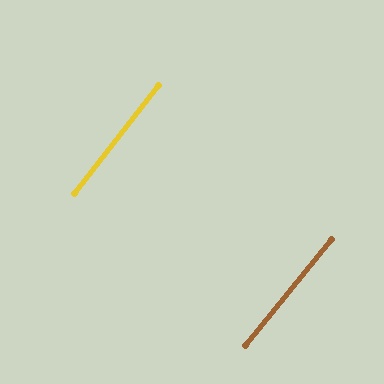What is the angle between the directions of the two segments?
Approximately 1 degree.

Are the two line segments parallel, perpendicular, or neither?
Parallel — their directions differ by only 1.3°.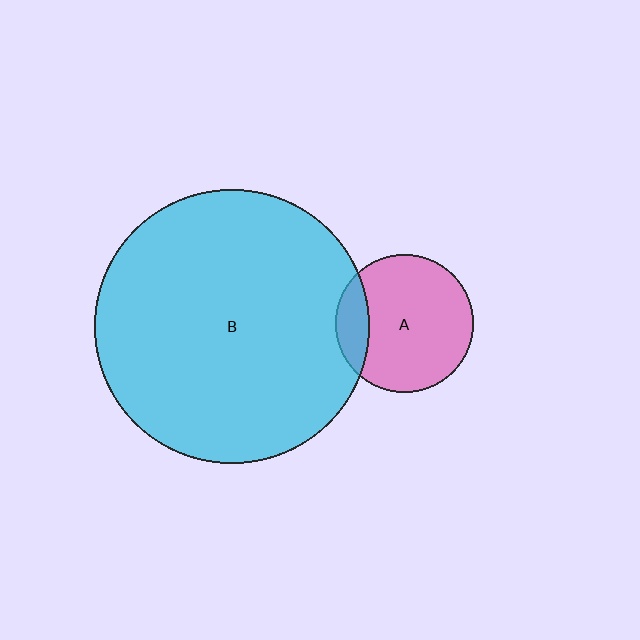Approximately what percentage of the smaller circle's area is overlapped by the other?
Approximately 15%.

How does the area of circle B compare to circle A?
Approximately 4.0 times.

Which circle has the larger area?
Circle B (cyan).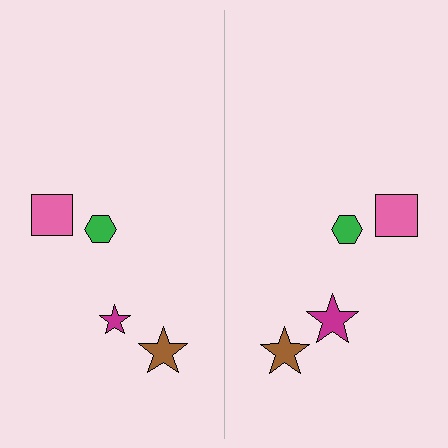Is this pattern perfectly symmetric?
No, the pattern is not perfectly symmetric. The magenta star on the right side has a different size than its mirror counterpart.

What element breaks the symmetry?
The magenta star on the right side has a different size than its mirror counterpart.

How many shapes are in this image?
There are 8 shapes in this image.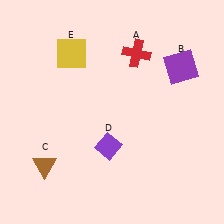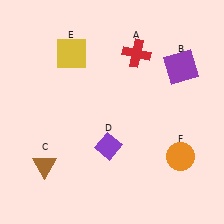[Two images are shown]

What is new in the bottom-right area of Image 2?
An orange circle (F) was added in the bottom-right area of Image 2.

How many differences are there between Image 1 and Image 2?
There is 1 difference between the two images.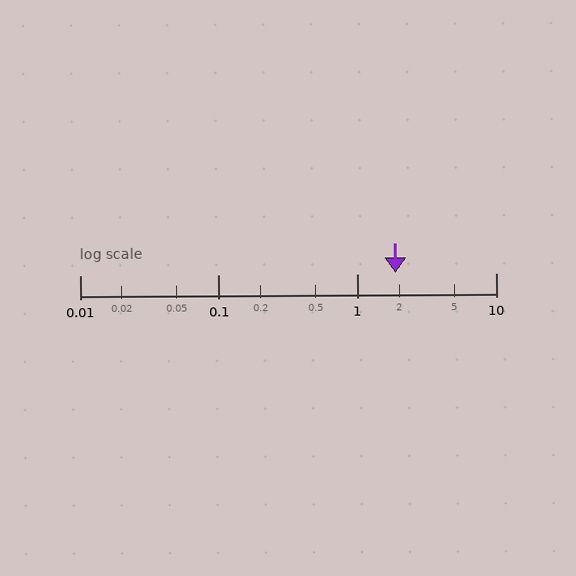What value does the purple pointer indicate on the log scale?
The pointer indicates approximately 1.9.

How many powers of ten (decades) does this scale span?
The scale spans 3 decades, from 0.01 to 10.